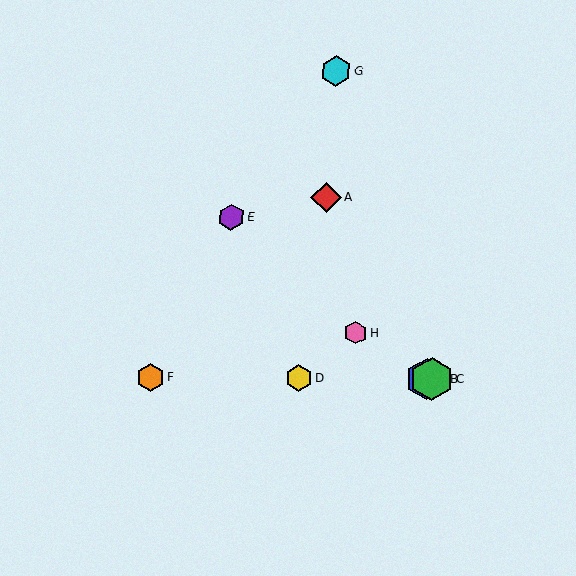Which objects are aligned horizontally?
Objects B, C, D, F are aligned horizontally.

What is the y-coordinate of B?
Object B is at y≈379.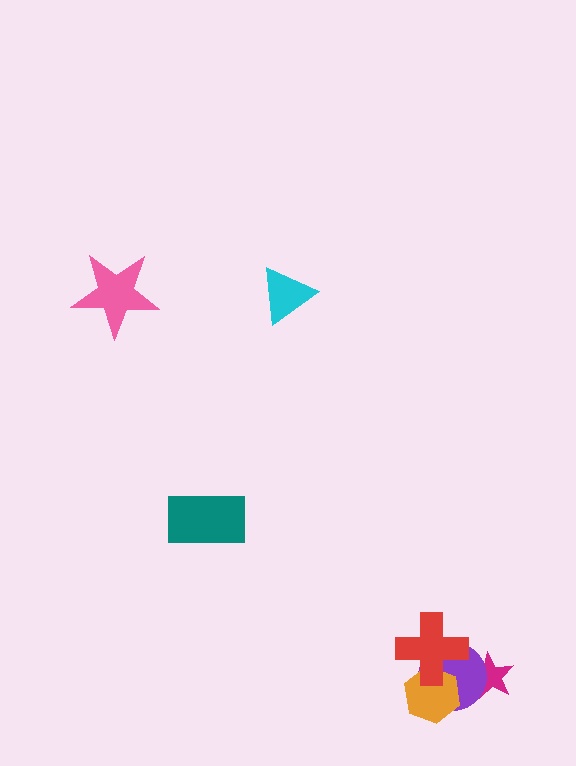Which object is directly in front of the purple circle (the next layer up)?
The orange hexagon is directly in front of the purple circle.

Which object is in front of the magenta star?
The purple circle is in front of the magenta star.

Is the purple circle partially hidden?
Yes, it is partially covered by another shape.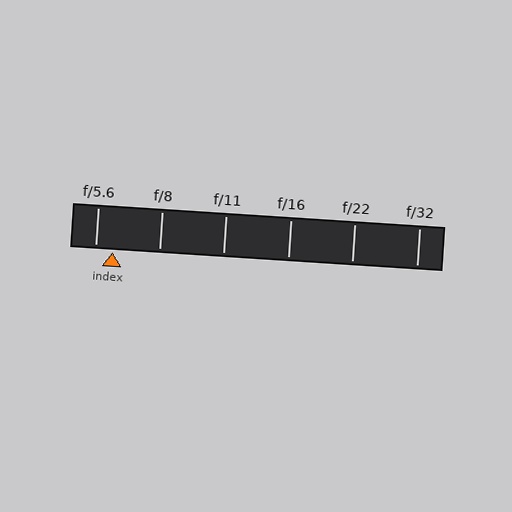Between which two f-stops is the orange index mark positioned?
The index mark is between f/5.6 and f/8.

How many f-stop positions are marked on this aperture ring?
There are 6 f-stop positions marked.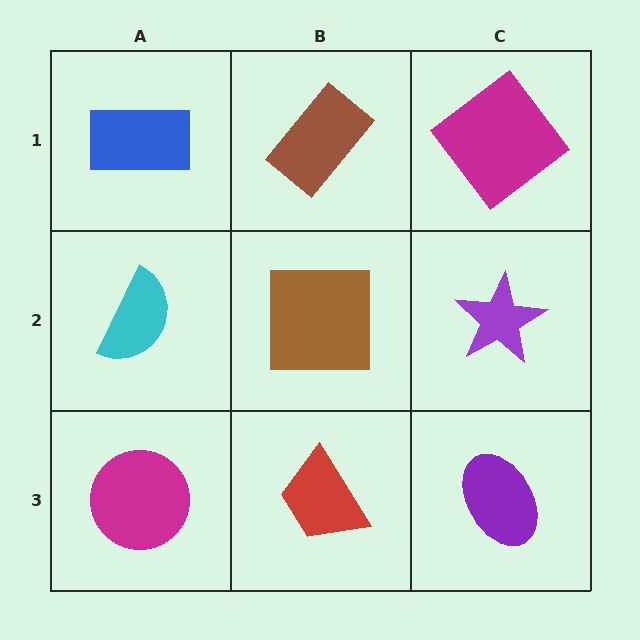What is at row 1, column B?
A brown rectangle.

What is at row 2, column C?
A purple star.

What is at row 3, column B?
A red trapezoid.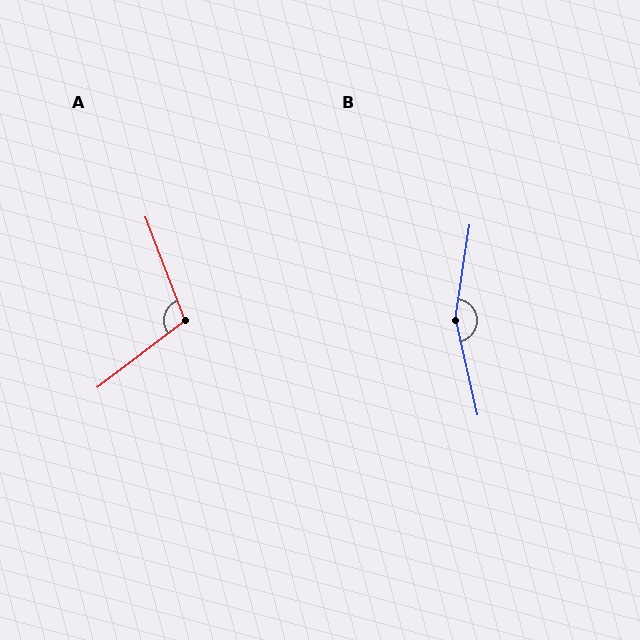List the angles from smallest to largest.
A (107°), B (159°).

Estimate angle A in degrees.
Approximately 107 degrees.